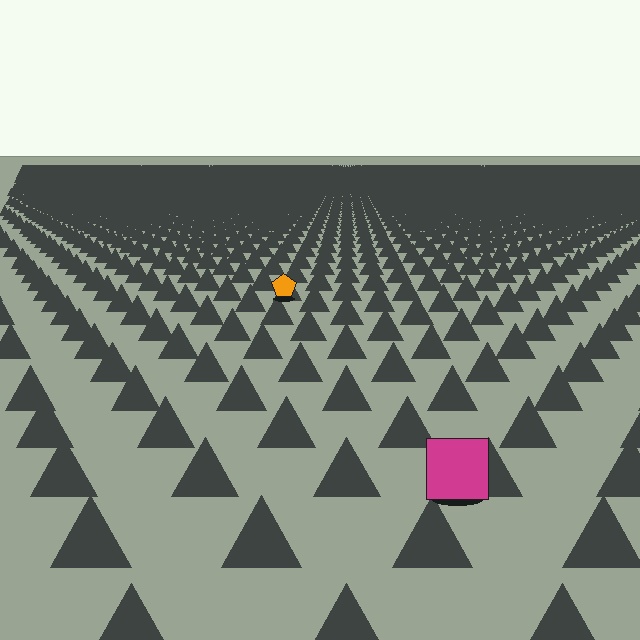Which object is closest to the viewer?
The magenta square is closest. The texture marks near it are larger and more spread out.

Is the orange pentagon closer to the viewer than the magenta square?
No. The magenta square is closer — you can tell from the texture gradient: the ground texture is coarser near it.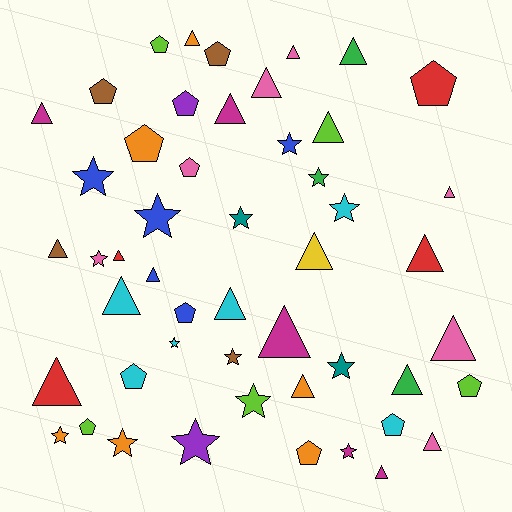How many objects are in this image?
There are 50 objects.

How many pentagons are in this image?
There are 13 pentagons.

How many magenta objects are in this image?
There are 5 magenta objects.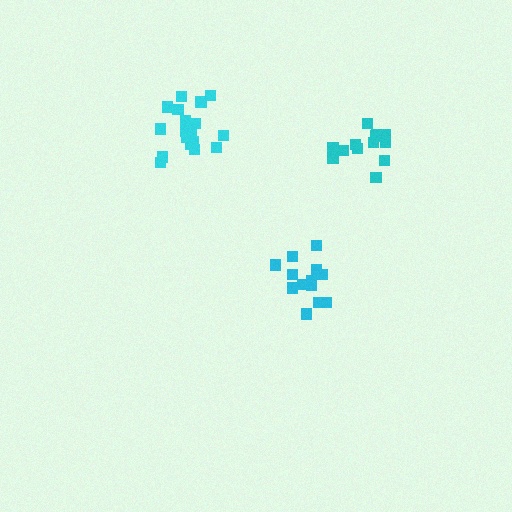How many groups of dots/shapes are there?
There are 3 groups.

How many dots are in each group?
Group 1: 13 dots, Group 2: 18 dots, Group 3: 14 dots (45 total).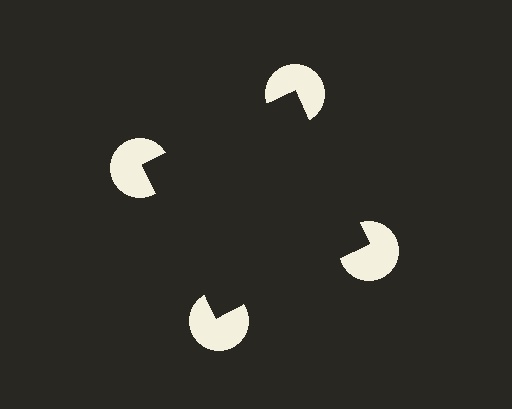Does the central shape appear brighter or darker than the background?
It typically appears slightly darker than the background, even though no actual brightness change is drawn.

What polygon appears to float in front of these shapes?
An illusory square — its edges are inferred from the aligned wedge cuts in the pac-man discs, not physically drawn.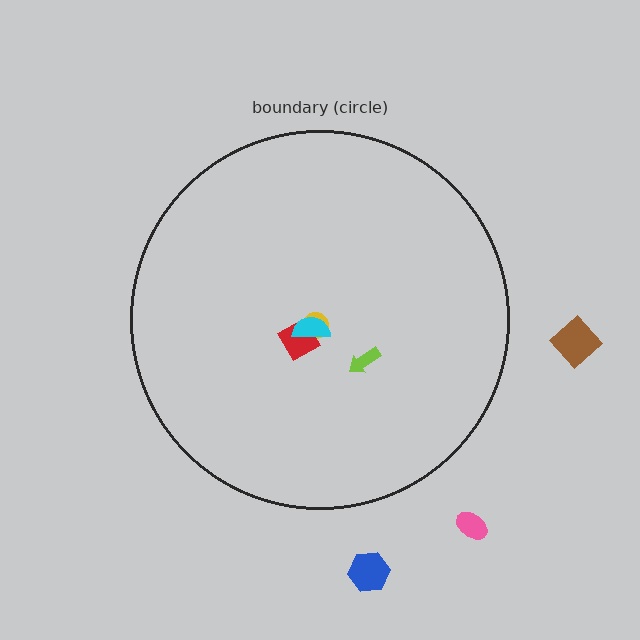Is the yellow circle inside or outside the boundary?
Inside.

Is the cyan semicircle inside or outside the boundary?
Inside.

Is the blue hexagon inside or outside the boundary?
Outside.